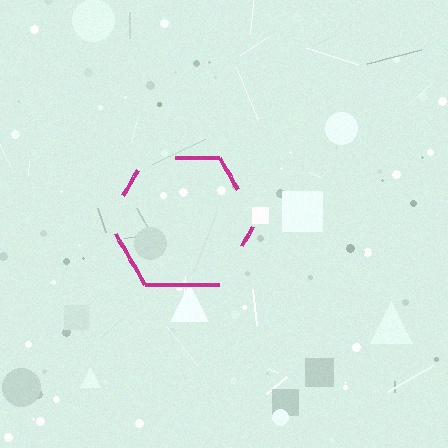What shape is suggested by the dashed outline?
The dashed outline suggests a hexagon.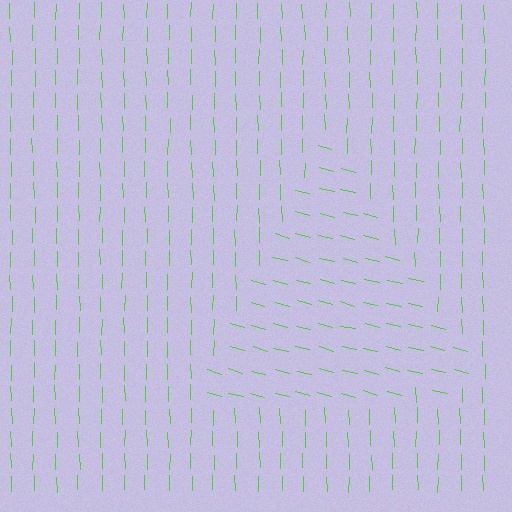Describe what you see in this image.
The image is filled with small lime line segments. A triangle region in the image has lines oriented differently from the surrounding lines, creating a visible texture boundary.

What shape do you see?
I see a triangle.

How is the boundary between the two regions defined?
The boundary is defined purely by a change in line orientation (approximately 75 degrees difference). All lines are the same color and thickness.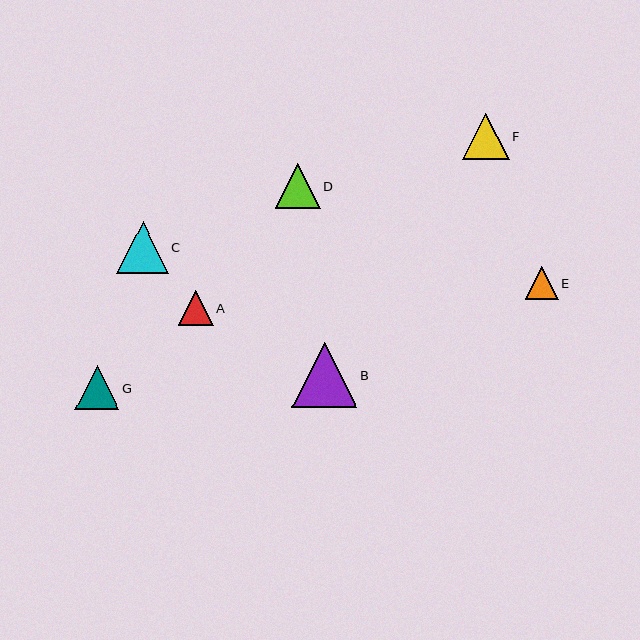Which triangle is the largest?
Triangle B is the largest with a size of approximately 65 pixels.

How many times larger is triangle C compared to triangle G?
Triangle C is approximately 1.2 times the size of triangle G.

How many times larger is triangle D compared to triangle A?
Triangle D is approximately 1.3 times the size of triangle A.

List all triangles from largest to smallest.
From largest to smallest: B, C, F, D, G, A, E.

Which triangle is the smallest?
Triangle E is the smallest with a size of approximately 33 pixels.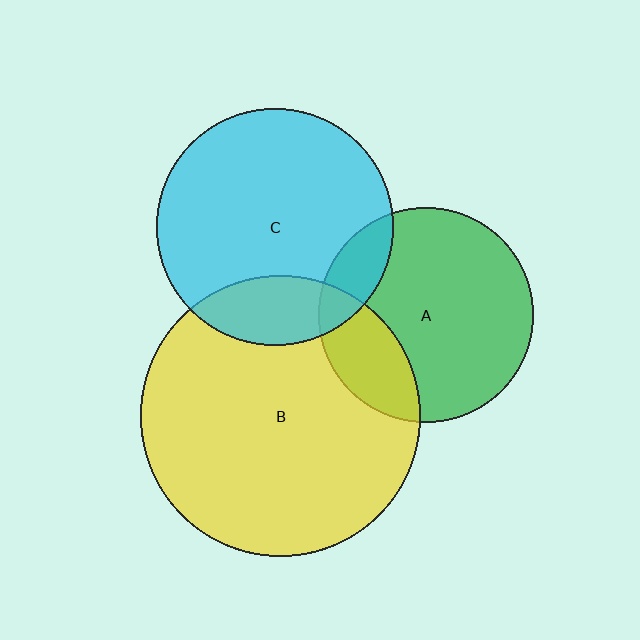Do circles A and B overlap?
Yes.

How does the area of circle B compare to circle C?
Approximately 1.4 times.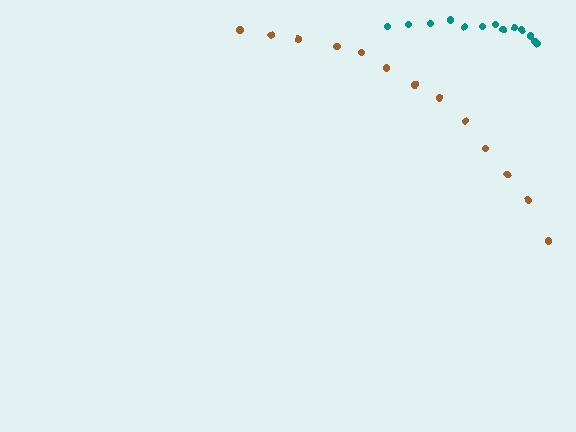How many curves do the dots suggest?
There are 2 distinct paths.